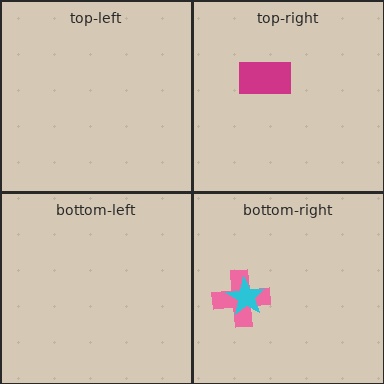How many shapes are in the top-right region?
1.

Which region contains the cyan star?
The bottom-right region.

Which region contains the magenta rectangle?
The top-right region.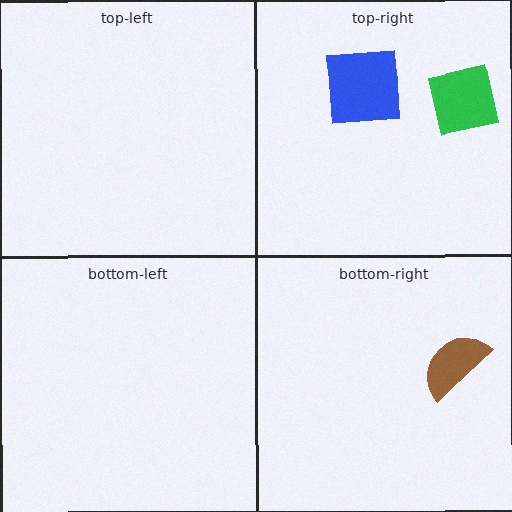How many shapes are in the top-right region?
2.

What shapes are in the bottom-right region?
The brown semicircle.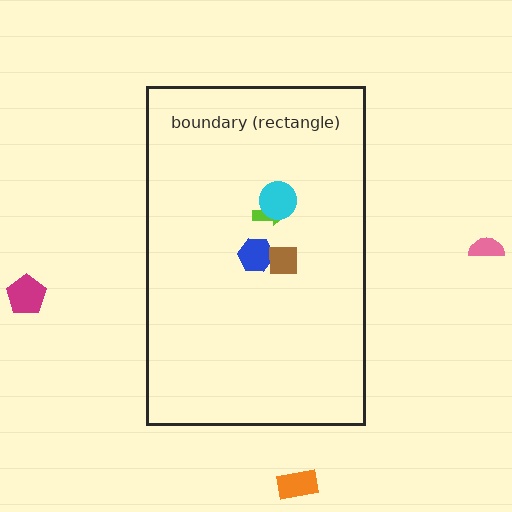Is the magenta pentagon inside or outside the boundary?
Outside.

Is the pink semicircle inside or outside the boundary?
Outside.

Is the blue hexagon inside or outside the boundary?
Inside.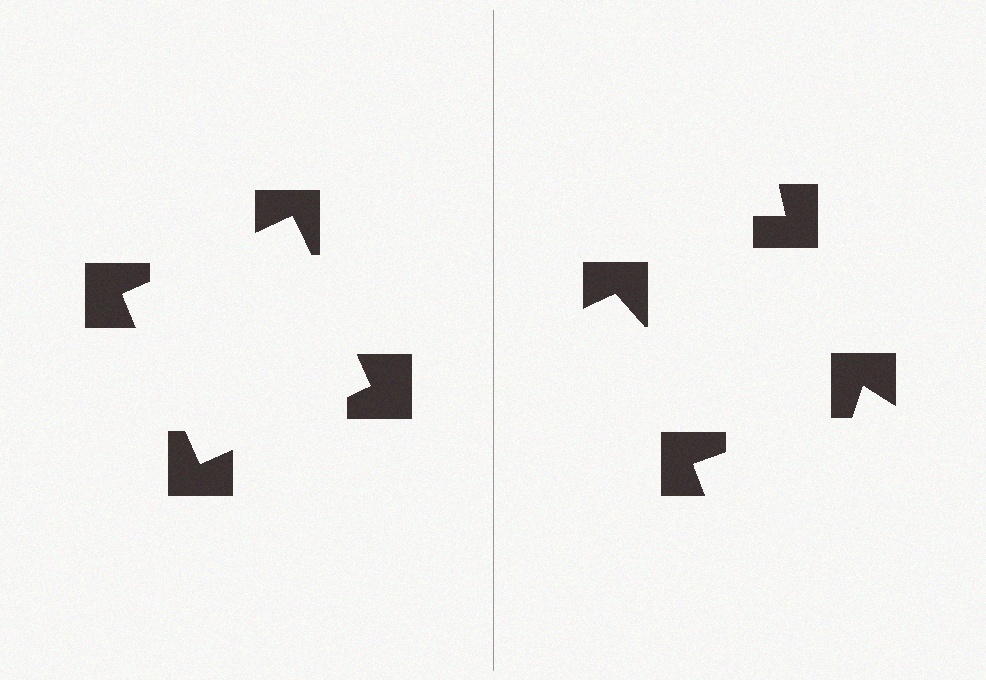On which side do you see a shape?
An illusory square appears on the left side. On the right side the wedge cuts are rotated, so no coherent shape forms.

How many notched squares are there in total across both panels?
8 — 4 on each side.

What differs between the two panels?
The notched squares are positioned identically on both sides; only the wedge orientations differ. On the left they align to a square; on the right they are misaligned.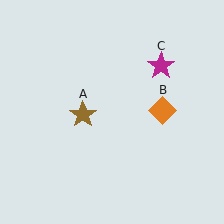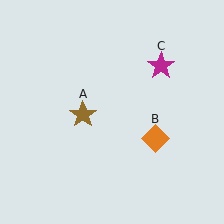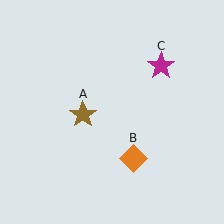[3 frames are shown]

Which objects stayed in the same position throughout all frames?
Brown star (object A) and magenta star (object C) remained stationary.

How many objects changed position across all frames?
1 object changed position: orange diamond (object B).